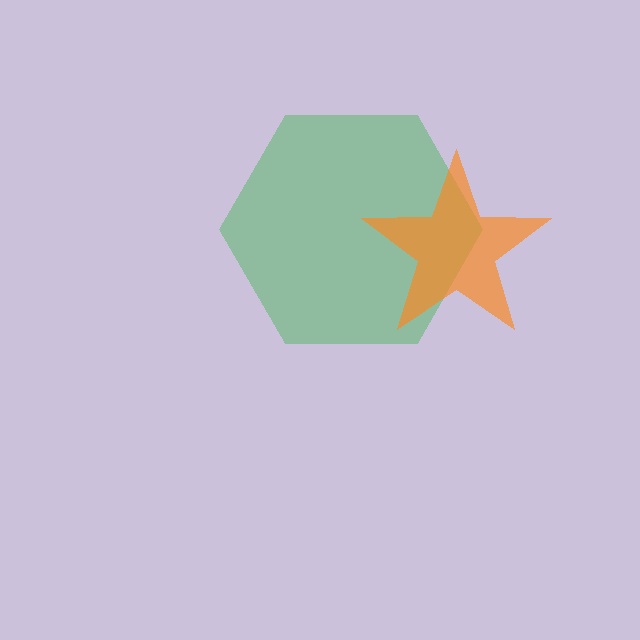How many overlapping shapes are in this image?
There are 2 overlapping shapes in the image.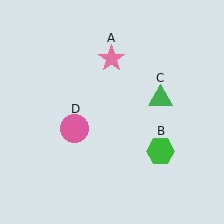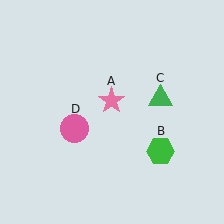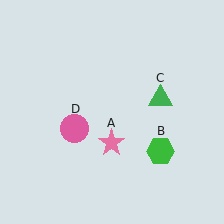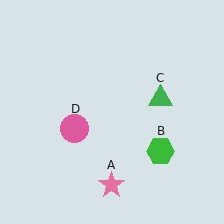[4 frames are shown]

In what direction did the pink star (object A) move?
The pink star (object A) moved down.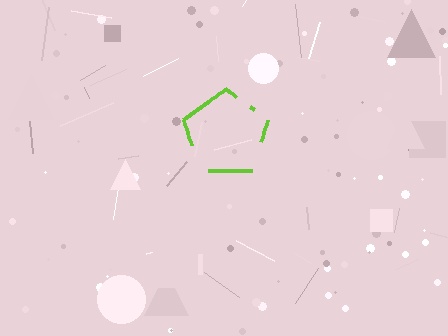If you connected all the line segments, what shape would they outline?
They would outline a pentagon.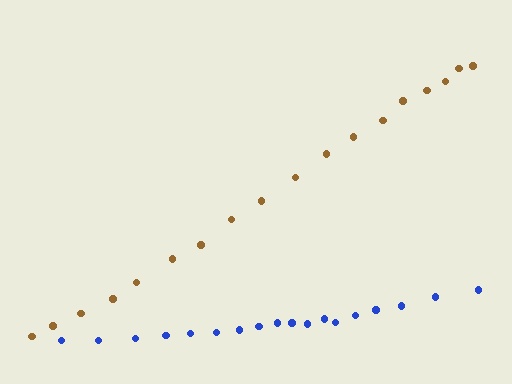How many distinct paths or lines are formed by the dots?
There are 2 distinct paths.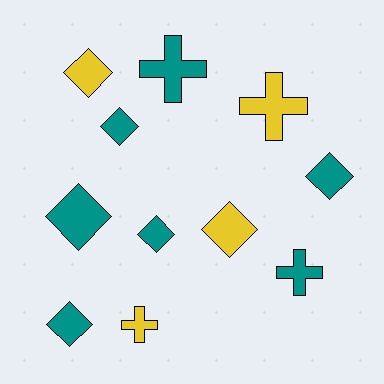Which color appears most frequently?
Teal, with 7 objects.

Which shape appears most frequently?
Diamond, with 7 objects.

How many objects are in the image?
There are 11 objects.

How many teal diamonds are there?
There are 5 teal diamonds.